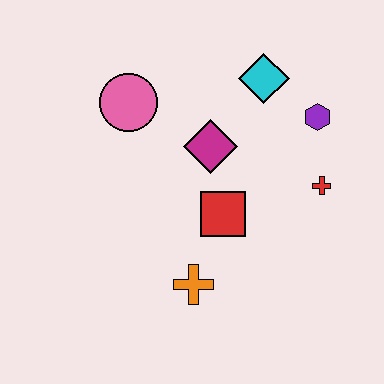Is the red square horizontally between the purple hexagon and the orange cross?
Yes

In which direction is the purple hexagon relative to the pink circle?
The purple hexagon is to the right of the pink circle.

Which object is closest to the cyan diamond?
The purple hexagon is closest to the cyan diamond.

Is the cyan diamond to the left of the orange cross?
No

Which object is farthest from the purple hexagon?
The orange cross is farthest from the purple hexagon.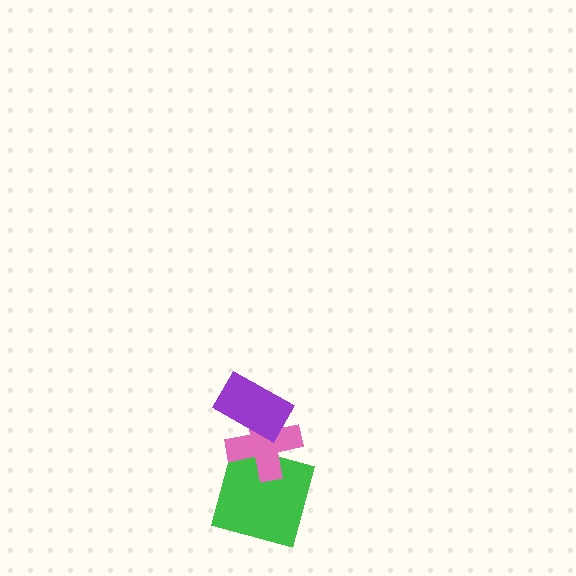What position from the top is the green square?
The green square is 3rd from the top.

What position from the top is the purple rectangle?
The purple rectangle is 1st from the top.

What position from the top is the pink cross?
The pink cross is 2nd from the top.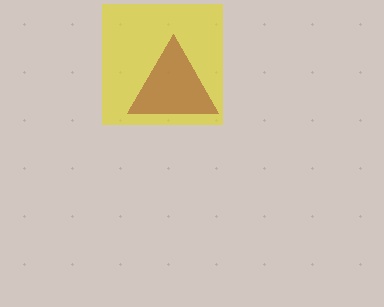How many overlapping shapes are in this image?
There are 2 overlapping shapes in the image.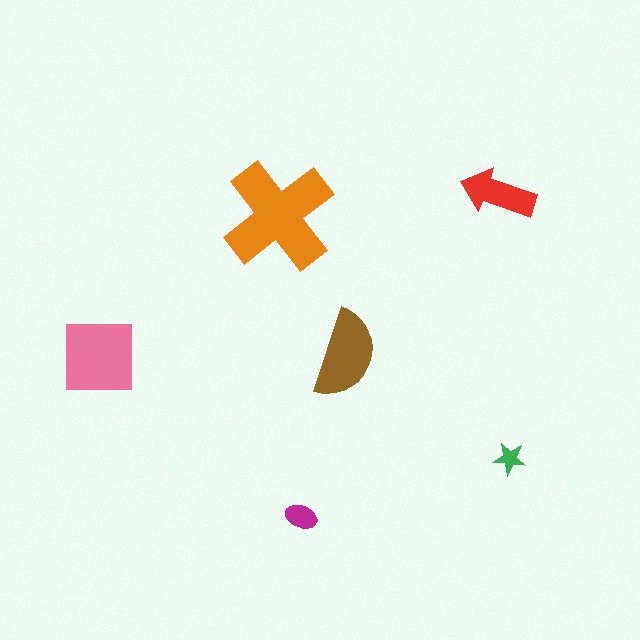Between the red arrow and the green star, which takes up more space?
The red arrow.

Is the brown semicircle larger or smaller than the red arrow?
Larger.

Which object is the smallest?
The green star.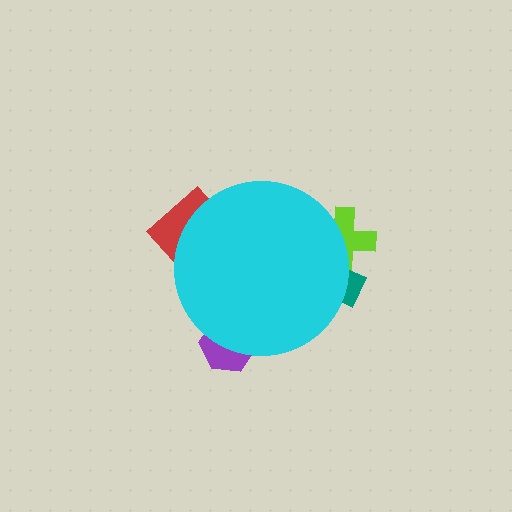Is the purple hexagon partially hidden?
Yes, the purple hexagon is partially hidden behind the cyan circle.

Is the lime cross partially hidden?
Yes, the lime cross is partially hidden behind the cyan circle.